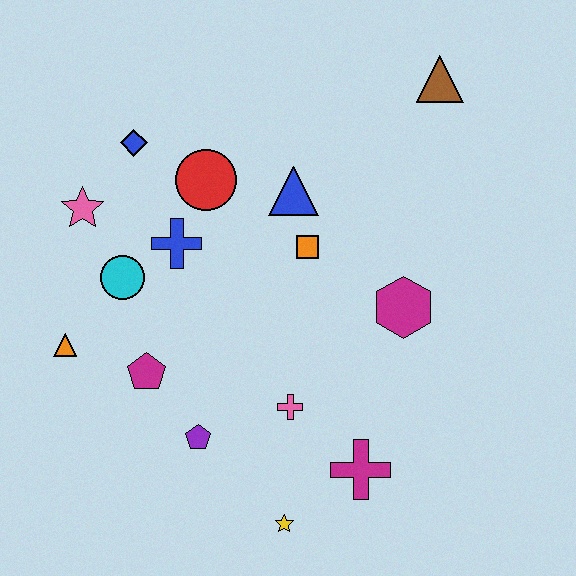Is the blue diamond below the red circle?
No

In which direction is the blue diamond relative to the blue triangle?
The blue diamond is to the left of the blue triangle.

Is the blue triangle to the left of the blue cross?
No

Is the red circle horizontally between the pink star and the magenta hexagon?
Yes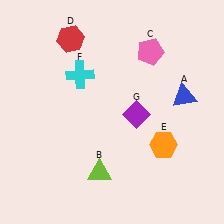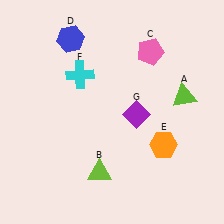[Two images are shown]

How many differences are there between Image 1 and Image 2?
There are 2 differences between the two images.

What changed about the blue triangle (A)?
In Image 1, A is blue. In Image 2, it changed to lime.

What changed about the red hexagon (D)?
In Image 1, D is red. In Image 2, it changed to blue.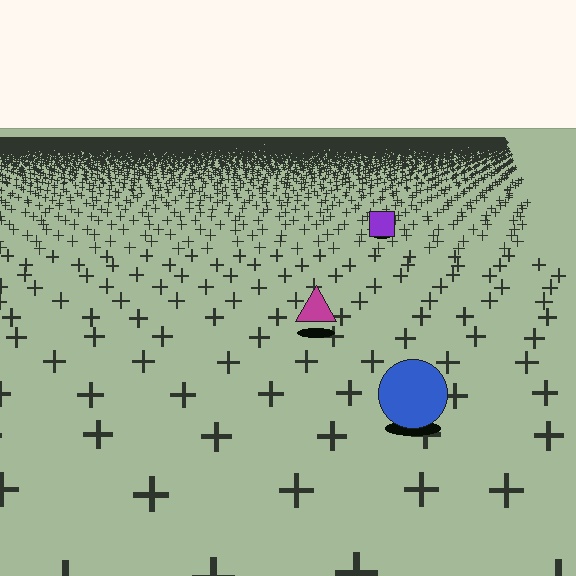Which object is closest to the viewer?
The blue circle is closest. The texture marks near it are larger and more spread out.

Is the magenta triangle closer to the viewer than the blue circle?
No. The blue circle is closer — you can tell from the texture gradient: the ground texture is coarser near it.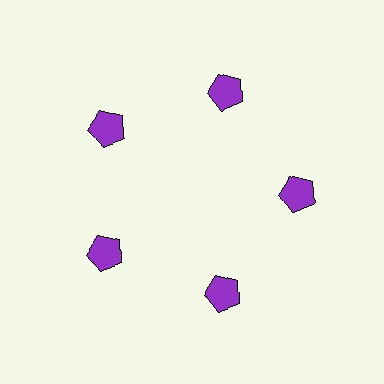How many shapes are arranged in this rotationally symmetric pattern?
There are 5 shapes, arranged in 5 groups of 1.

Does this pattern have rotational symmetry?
Yes, this pattern has 5-fold rotational symmetry. It looks the same after rotating 72 degrees around the center.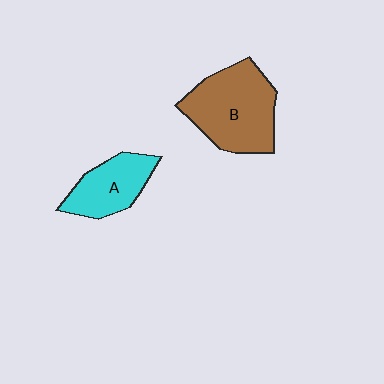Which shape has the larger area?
Shape B (brown).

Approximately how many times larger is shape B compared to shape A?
Approximately 1.6 times.